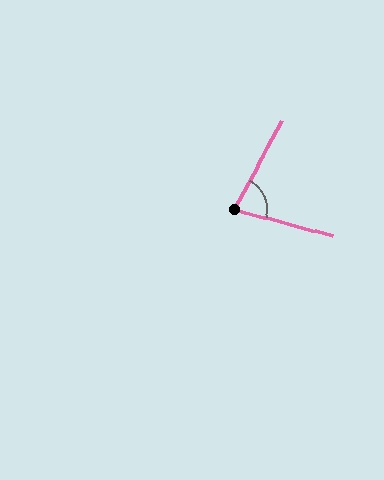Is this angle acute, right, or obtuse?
It is acute.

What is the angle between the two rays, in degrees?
Approximately 77 degrees.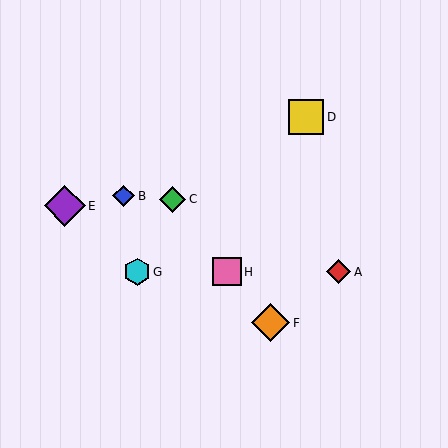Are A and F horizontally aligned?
No, A is at y≈272 and F is at y≈323.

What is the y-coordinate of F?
Object F is at y≈323.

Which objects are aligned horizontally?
Objects A, G, H are aligned horizontally.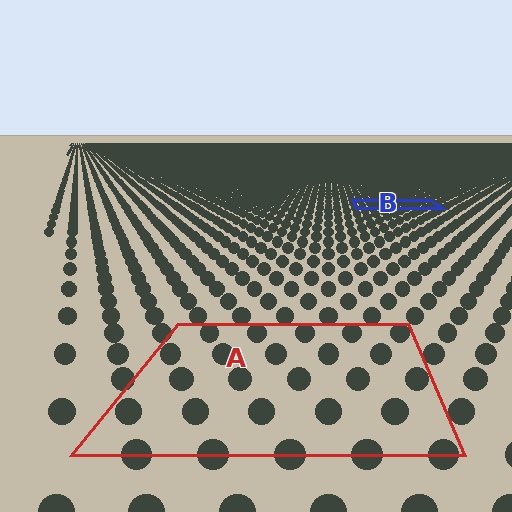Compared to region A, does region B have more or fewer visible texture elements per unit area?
Region B has more texture elements per unit area — they are packed more densely because it is farther away.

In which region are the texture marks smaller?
The texture marks are smaller in region B, because it is farther away.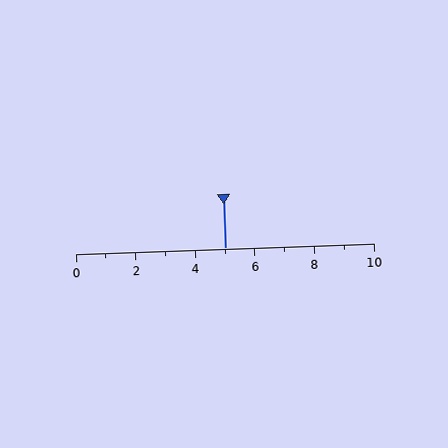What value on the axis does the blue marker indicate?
The marker indicates approximately 5.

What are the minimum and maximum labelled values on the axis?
The axis runs from 0 to 10.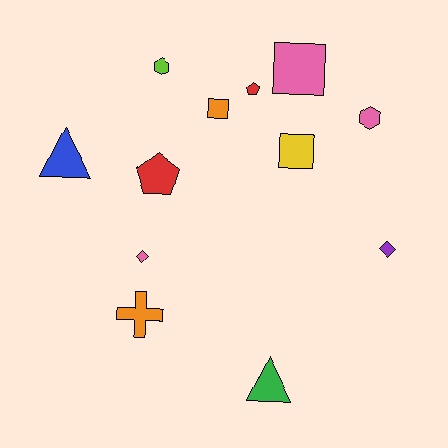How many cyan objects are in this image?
There are no cyan objects.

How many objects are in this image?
There are 12 objects.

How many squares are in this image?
There are 3 squares.